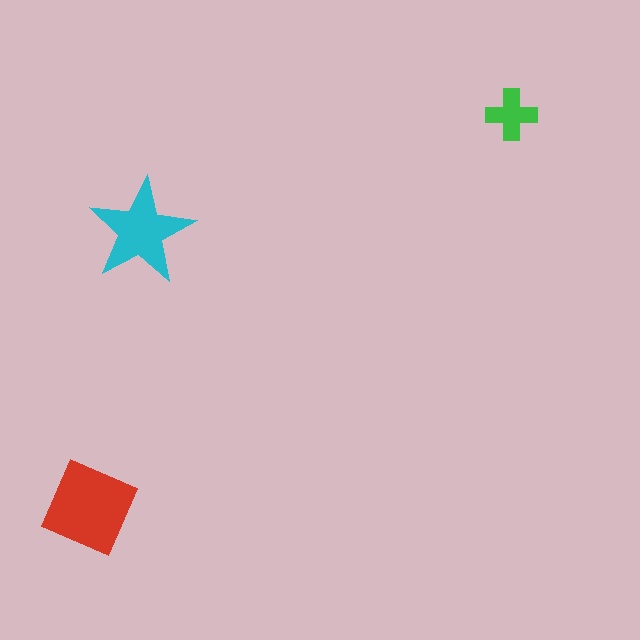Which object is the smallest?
The green cross.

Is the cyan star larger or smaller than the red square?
Smaller.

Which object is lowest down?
The red square is bottommost.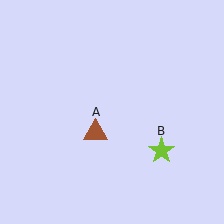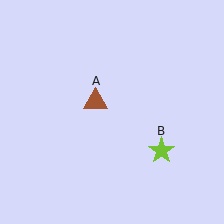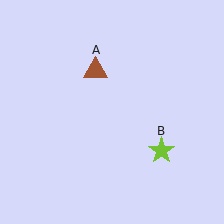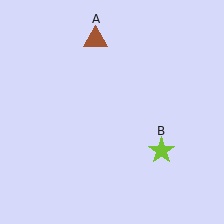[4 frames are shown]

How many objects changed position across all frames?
1 object changed position: brown triangle (object A).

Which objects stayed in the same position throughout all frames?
Lime star (object B) remained stationary.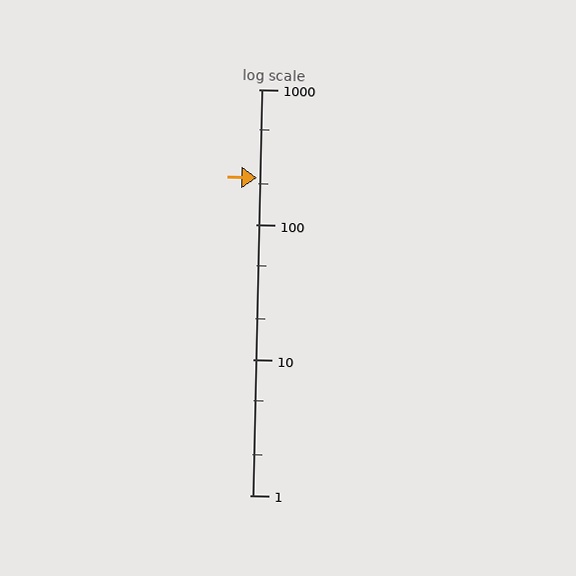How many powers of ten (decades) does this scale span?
The scale spans 3 decades, from 1 to 1000.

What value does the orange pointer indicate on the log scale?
The pointer indicates approximately 220.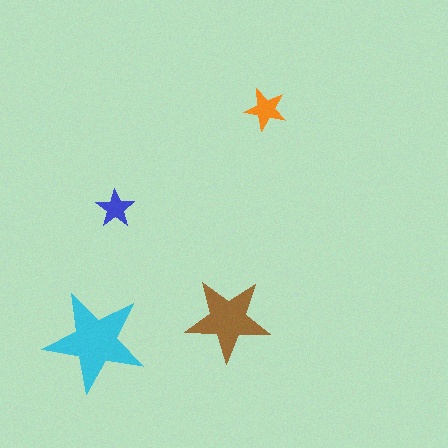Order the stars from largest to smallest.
the cyan one, the brown one, the orange one, the blue one.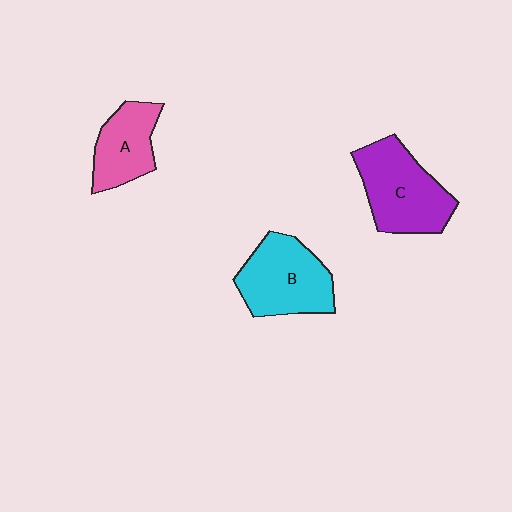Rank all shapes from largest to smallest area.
From largest to smallest: C (purple), B (cyan), A (pink).